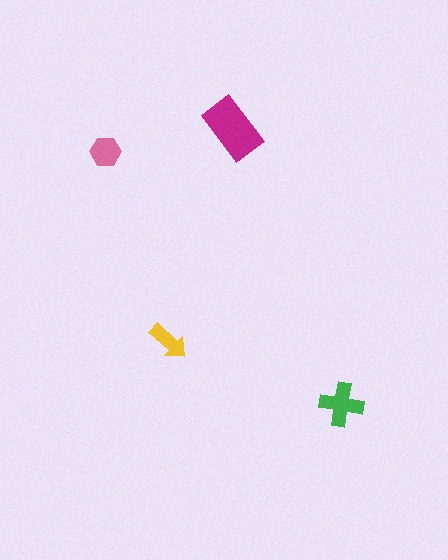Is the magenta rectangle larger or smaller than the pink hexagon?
Larger.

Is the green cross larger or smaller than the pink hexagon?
Larger.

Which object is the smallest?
The yellow arrow.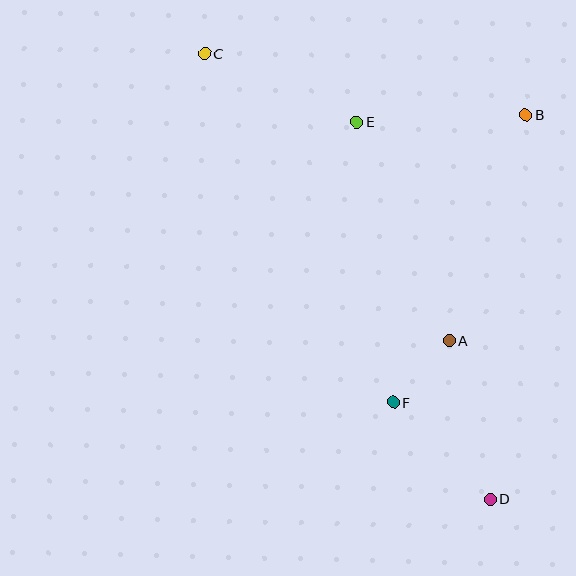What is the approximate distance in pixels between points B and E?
The distance between B and E is approximately 169 pixels.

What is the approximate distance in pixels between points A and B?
The distance between A and B is approximately 239 pixels.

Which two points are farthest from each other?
Points C and D are farthest from each other.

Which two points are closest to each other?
Points A and F are closest to each other.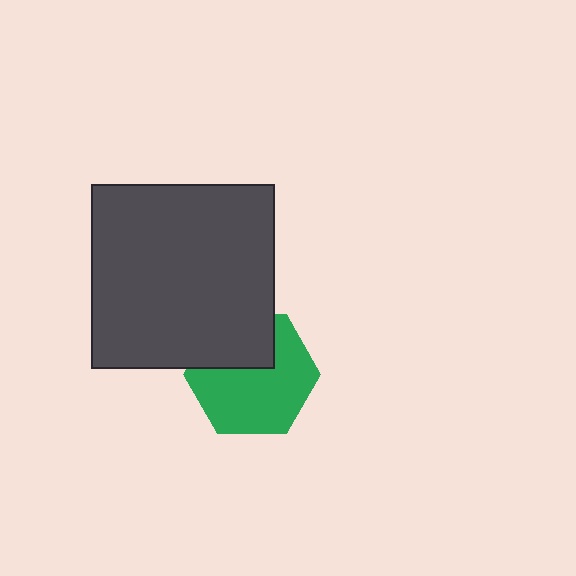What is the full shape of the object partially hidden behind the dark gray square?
The partially hidden object is a green hexagon.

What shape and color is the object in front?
The object in front is a dark gray square.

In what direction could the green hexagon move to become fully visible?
The green hexagon could move down. That would shift it out from behind the dark gray square entirely.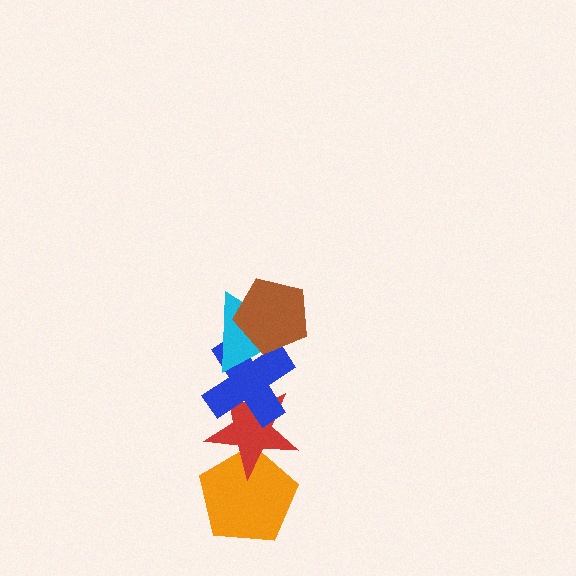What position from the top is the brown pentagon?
The brown pentagon is 1st from the top.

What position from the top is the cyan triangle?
The cyan triangle is 2nd from the top.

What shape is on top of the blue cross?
The cyan triangle is on top of the blue cross.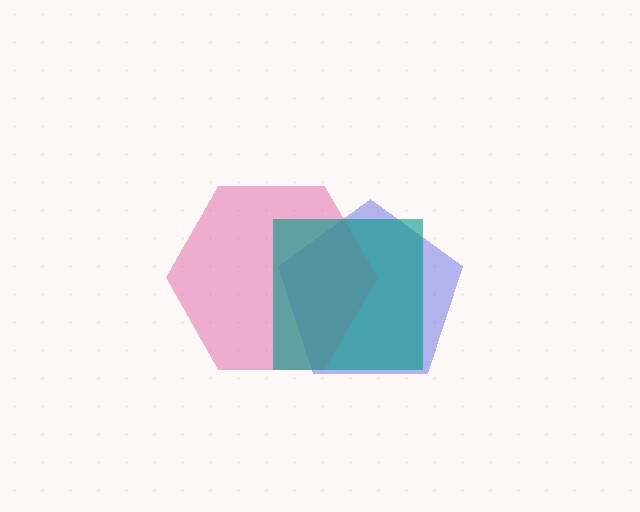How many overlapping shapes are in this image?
There are 3 overlapping shapes in the image.